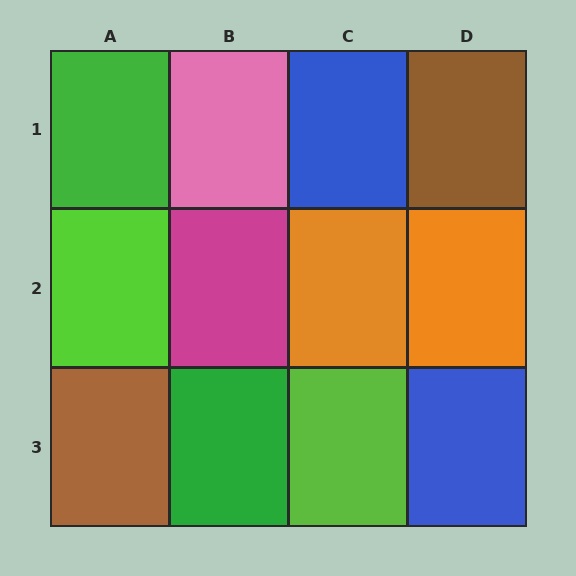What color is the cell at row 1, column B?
Pink.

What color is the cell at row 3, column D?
Blue.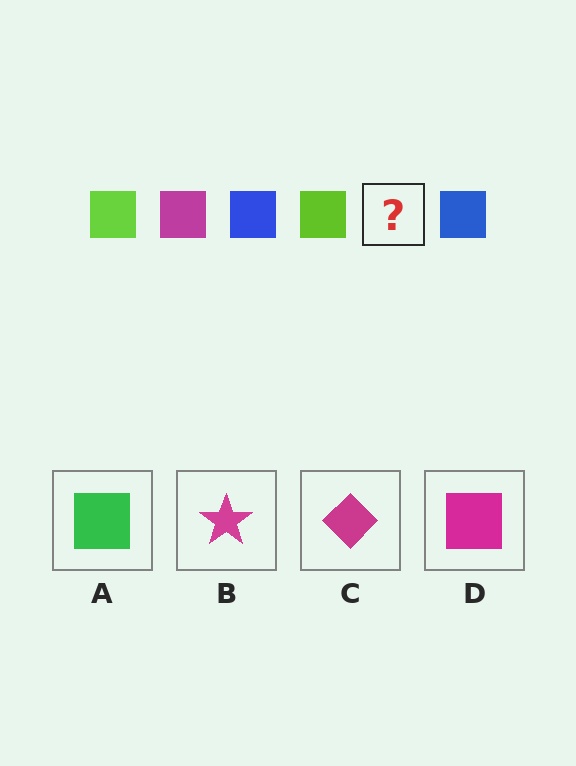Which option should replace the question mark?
Option D.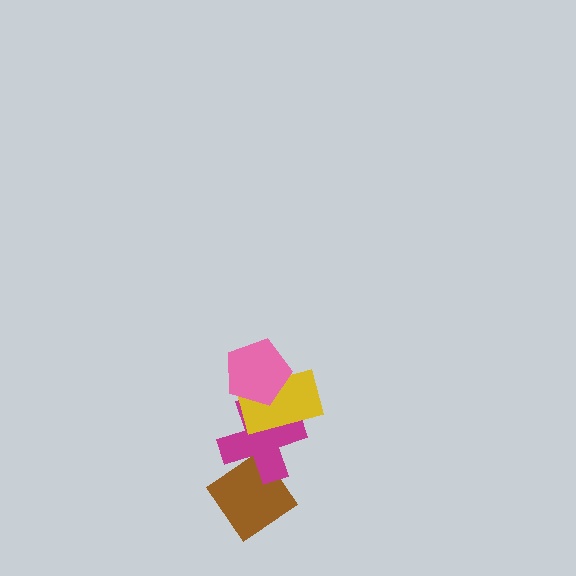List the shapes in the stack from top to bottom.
From top to bottom: the pink pentagon, the yellow rectangle, the magenta cross, the brown diamond.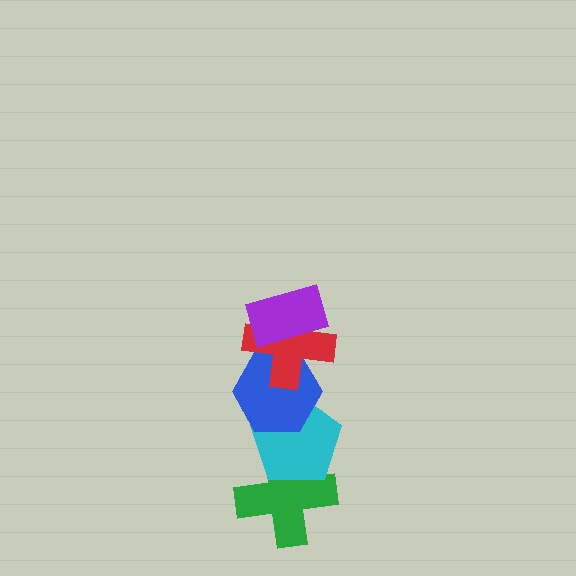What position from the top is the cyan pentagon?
The cyan pentagon is 4th from the top.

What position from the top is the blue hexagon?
The blue hexagon is 3rd from the top.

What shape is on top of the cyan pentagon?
The blue hexagon is on top of the cyan pentagon.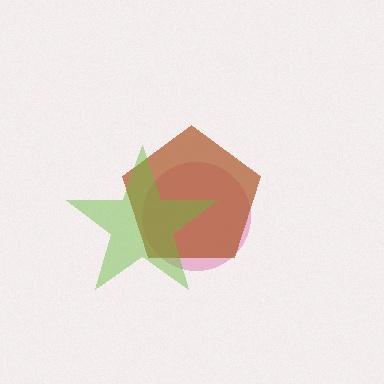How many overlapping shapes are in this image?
There are 3 overlapping shapes in the image.